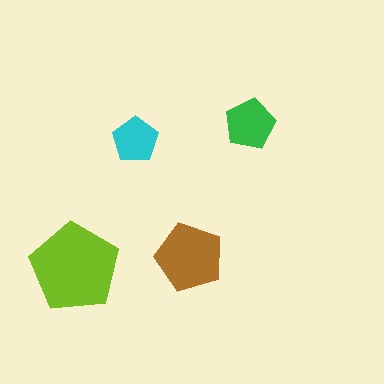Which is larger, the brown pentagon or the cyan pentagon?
The brown one.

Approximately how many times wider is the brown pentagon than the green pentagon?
About 1.5 times wider.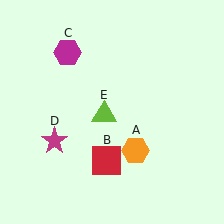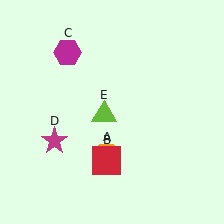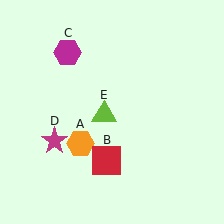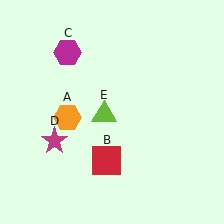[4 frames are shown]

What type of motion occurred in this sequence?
The orange hexagon (object A) rotated clockwise around the center of the scene.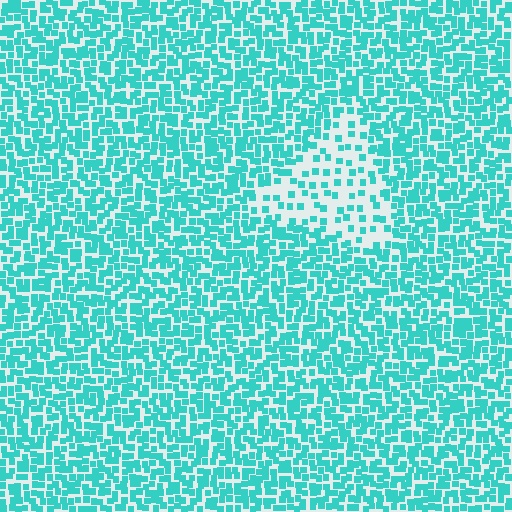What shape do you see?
I see a triangle.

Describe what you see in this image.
The image contains small cyan elements arranged at two different densities. A triangle-shaped region is visible where the elements are less densely packed than the surrounding area.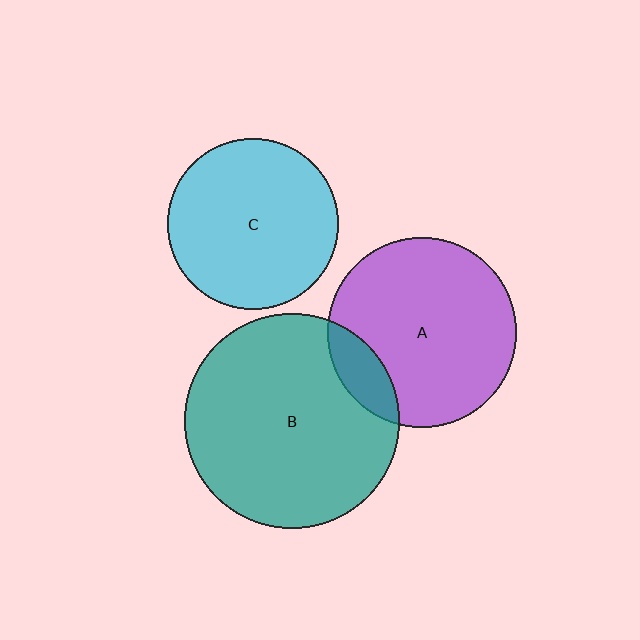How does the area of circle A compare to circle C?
Approximately 1.2 times.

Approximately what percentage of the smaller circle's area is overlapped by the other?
Approximately 15%.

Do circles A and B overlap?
Yes.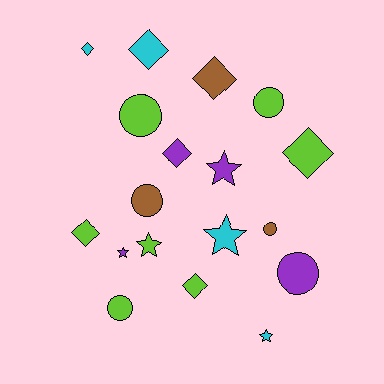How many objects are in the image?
There are 18 objects.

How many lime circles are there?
There are 3 lime circles.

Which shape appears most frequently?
Diamond, with 7 objects.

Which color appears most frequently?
Lime, with 7 objects.